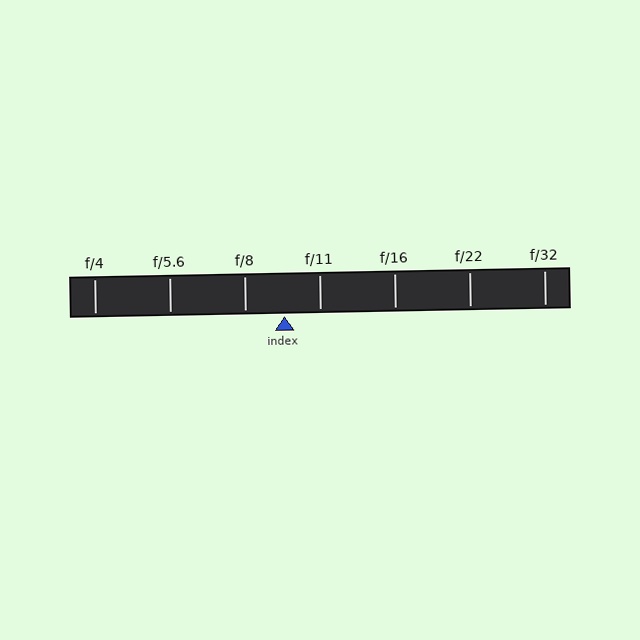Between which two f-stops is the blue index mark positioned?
The index mark is between f/8 and f/11.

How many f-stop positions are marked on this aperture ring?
There are 7 f-stop positions marked.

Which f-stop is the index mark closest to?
The index mark is closest to f/11.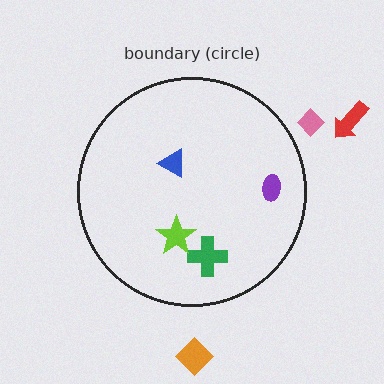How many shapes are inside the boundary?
4 inside, 3 outside.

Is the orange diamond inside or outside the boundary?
Outside.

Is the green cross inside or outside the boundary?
Inside.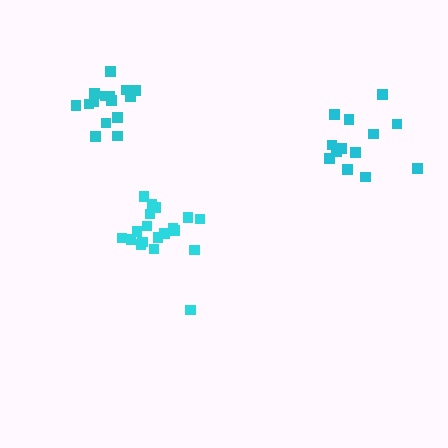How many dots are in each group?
Group 1: 13 dots, Group 2: 19 dots, Group 3: 15 dots (47 total).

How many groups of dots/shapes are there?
There are 3 groups.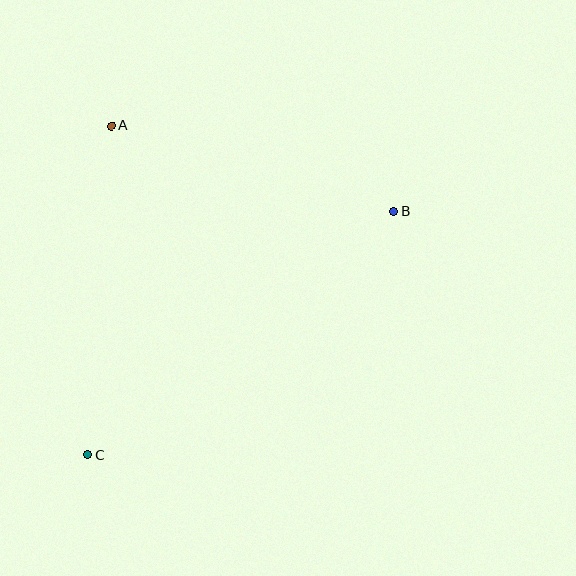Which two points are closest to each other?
Points A and B are closest to each other.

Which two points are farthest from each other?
Points B and C are farthest from each other.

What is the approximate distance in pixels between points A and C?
The distance between A and C is approximately 329 pixels.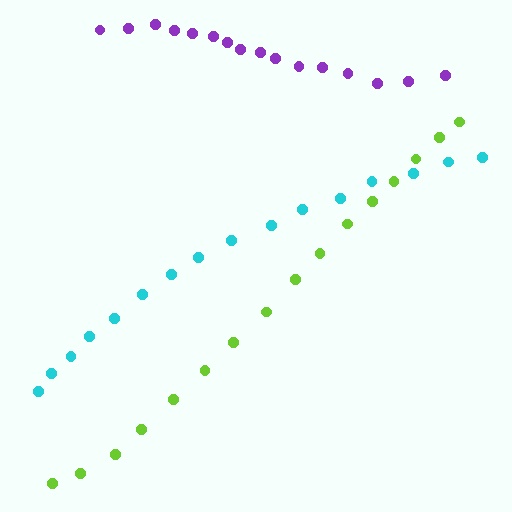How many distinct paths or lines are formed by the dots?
There are 3 distinct paths.